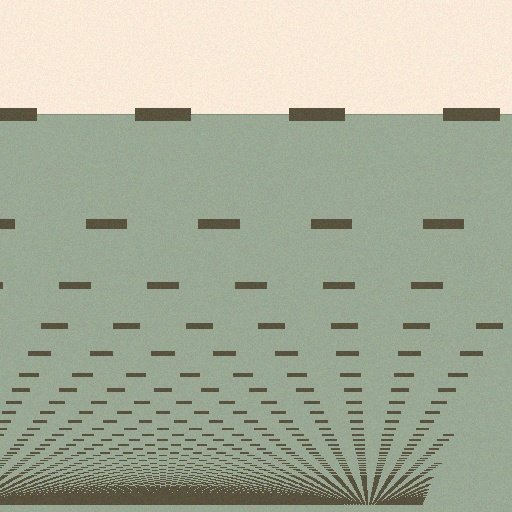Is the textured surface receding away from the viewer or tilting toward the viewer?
The surface appears to tilt toward the viewer. Texture elements get larger and sparser toward the top.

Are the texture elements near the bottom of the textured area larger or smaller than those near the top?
Smaller. The gradient is inverted — elements near the bottom are smaller and denser.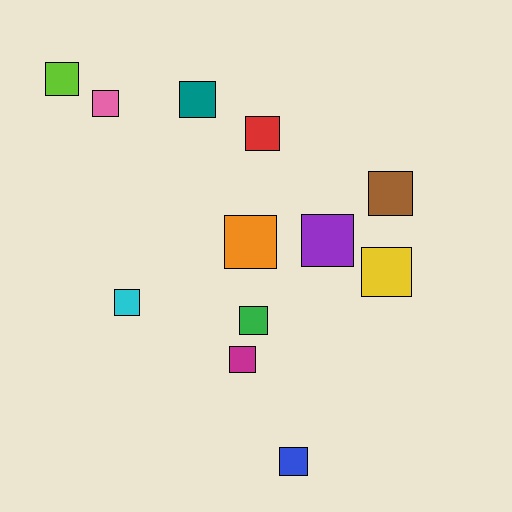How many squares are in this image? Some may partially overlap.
There are 12 squares.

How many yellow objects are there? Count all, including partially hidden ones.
There is 1 yellow object.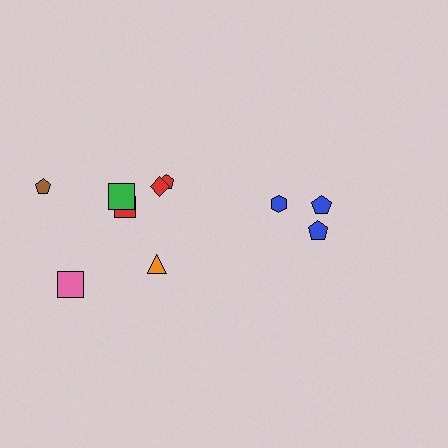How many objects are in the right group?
There are 3 objects.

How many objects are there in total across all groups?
There are 10 objects.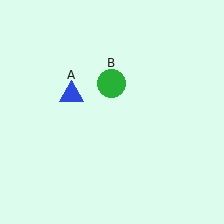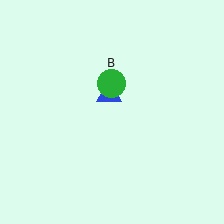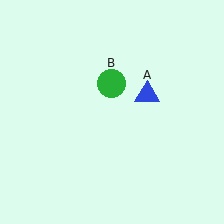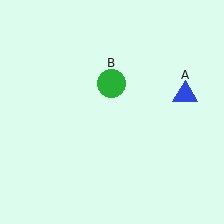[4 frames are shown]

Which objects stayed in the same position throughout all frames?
Green circle (object B) remained stationary.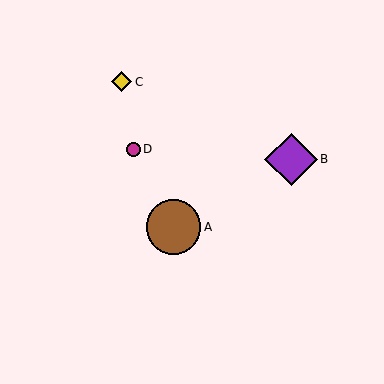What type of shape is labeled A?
Shape A is a brown circle.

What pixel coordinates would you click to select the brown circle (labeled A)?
Click at (174, 227) to select the brown circle A.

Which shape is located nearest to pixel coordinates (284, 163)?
The purple diamond (labeled B) at (291, 159) is nearest to that location.